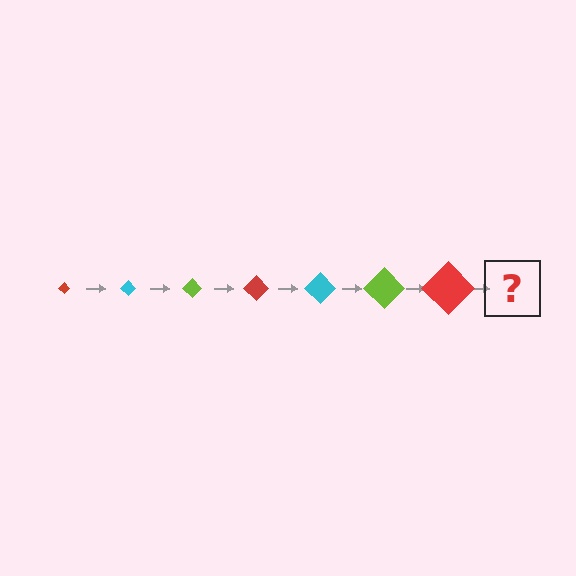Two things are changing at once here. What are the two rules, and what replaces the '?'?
The two rules are that the diamond grows larger each step and the color cycles through red, cyan, and lime. The '?' should be a cyan diamond, larger than the previous one.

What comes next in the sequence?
The next element should be a cyan diamond, larger than the previous one.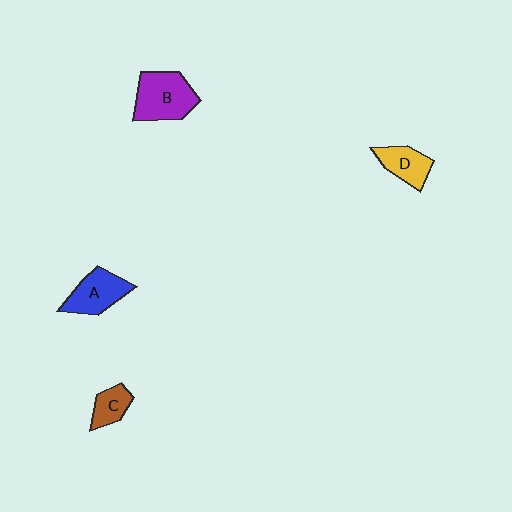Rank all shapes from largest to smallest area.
From largest to smallest: B (purple), A (blue), D (yellow), C (brown).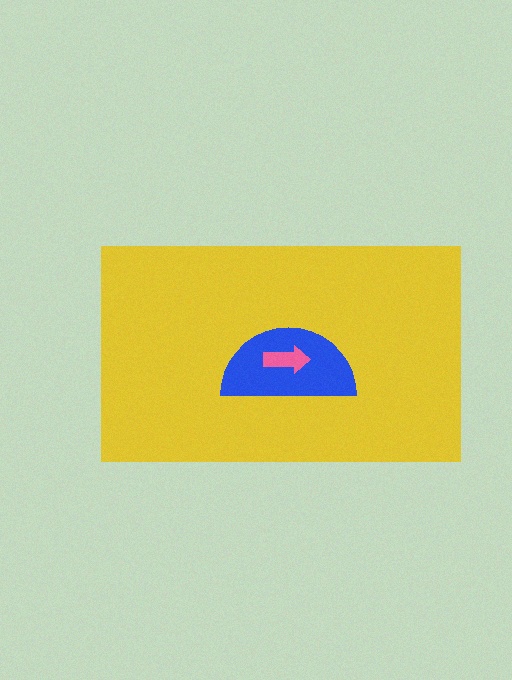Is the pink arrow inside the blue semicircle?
Yes.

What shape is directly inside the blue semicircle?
The pink arrow.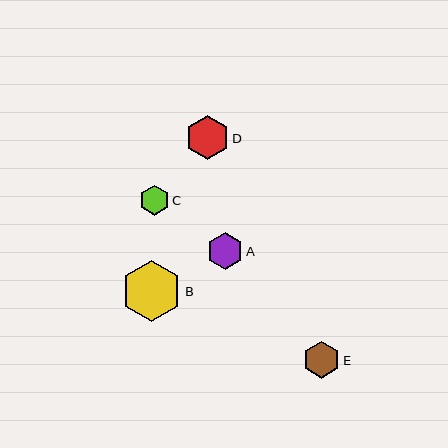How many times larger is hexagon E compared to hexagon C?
Hexagon E is approximately 1.2 times the size of hexagon C.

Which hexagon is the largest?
Hexagon B is the largest with a size of approximately 61 pixels.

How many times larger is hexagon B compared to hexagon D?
Hexagon B is approximately 1.4 times the size of hexagon D.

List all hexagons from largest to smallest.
From largest to smallest: B, D, E, A, C.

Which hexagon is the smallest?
Hexagon C is the smallest with a size of approximately 30 pixels.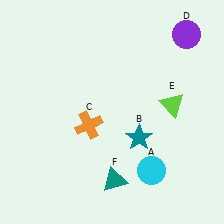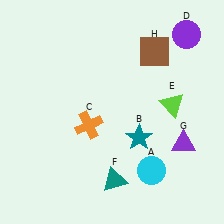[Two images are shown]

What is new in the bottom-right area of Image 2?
A purple triangle (G) was added in the bottom-right area of Image 2.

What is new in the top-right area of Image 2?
A brown square (H) was added in the top-right area of Image 2.